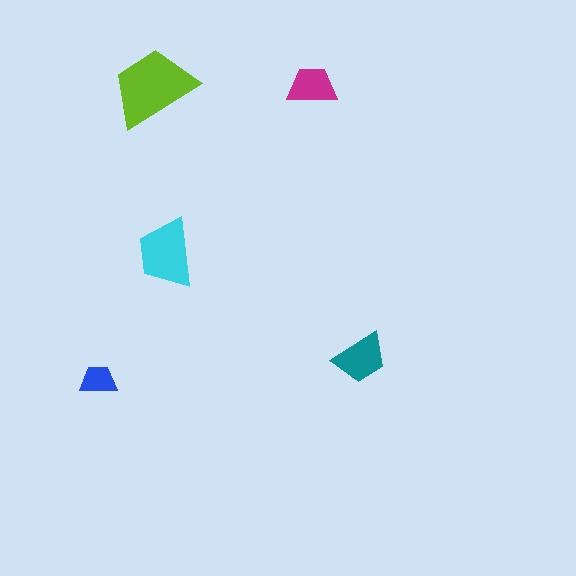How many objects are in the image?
There are 5 objects in the image.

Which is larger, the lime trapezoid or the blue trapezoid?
The lime one.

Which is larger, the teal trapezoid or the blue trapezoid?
The teal one.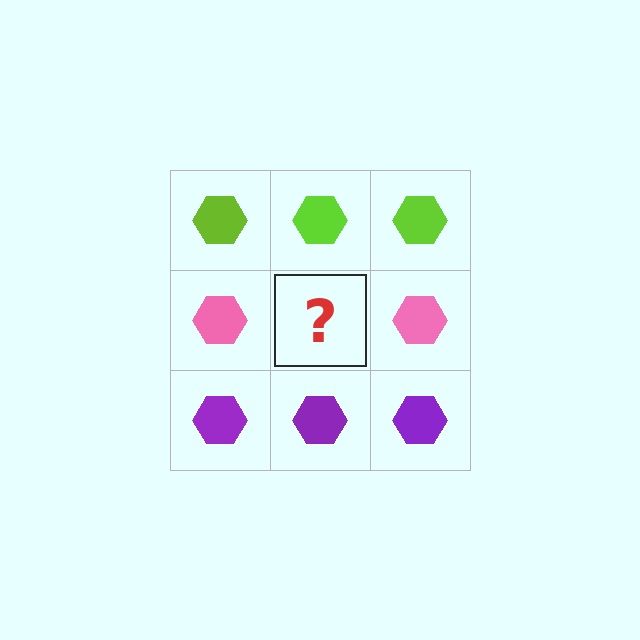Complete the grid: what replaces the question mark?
The question mark should be replaced with a pink hexagon.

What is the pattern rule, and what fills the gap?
The rule is that each row has a consistent color. The gap should be filled with a pink hexagon.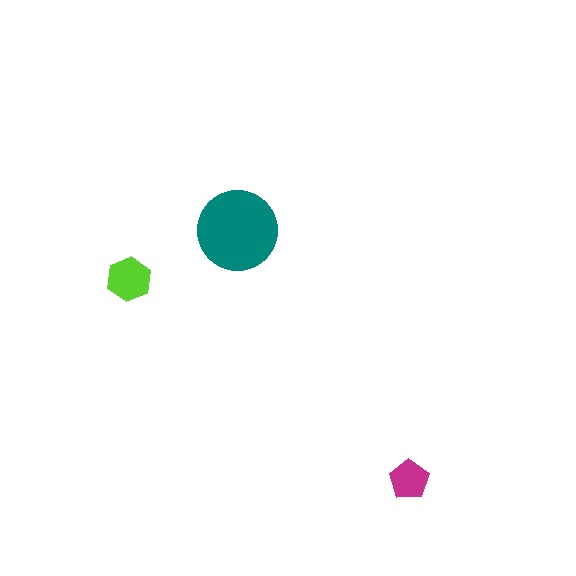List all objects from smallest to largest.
The magenta pentagon, the lime hexagon, the teal circle.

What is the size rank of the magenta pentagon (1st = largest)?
3rd.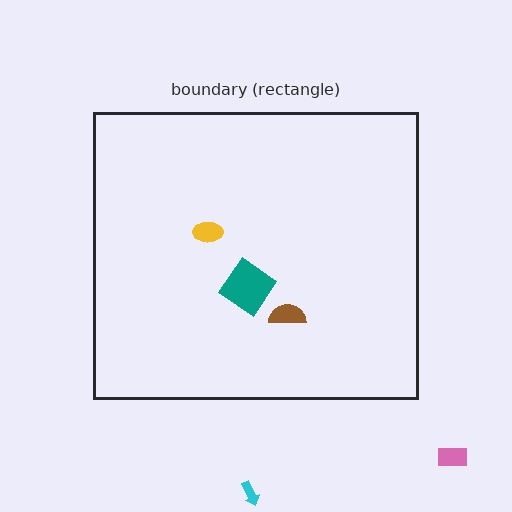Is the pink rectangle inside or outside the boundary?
Outside.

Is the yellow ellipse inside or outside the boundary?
Inside.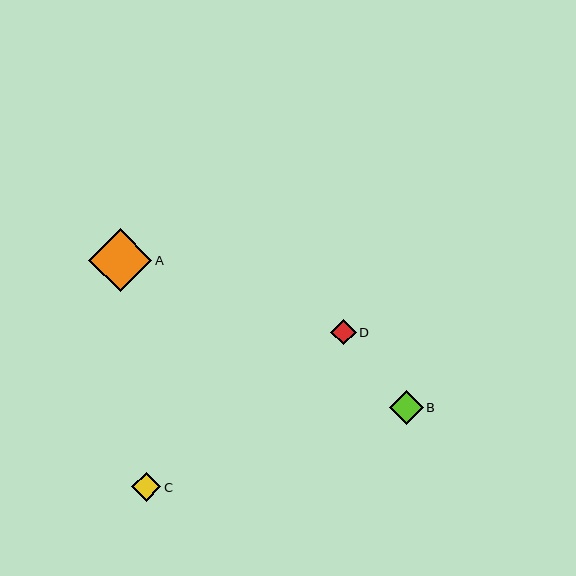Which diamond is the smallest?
Diamond D is the smallest with a size of approximately 26 pixels.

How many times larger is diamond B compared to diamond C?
Diamond B is approximately 1.2 times the size of diamond C.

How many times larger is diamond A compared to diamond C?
Diamond A is approximately 2.2 times the size of diamond C.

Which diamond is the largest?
Diamond A is the largest with a size of approximately 63 pixels.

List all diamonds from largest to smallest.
From largest to smallest: A, B, C, D.